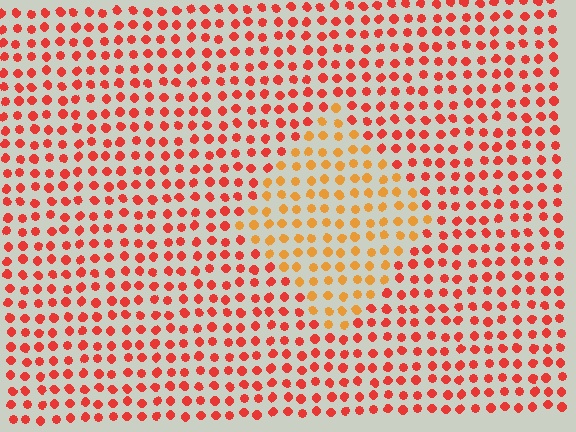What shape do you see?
I see a diamond.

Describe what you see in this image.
The image is filled with small red elements in a uniform arrangement. A diamond-shaped region is visible where the elements are tinted to a slightly different hue, forming a subtle color boundary.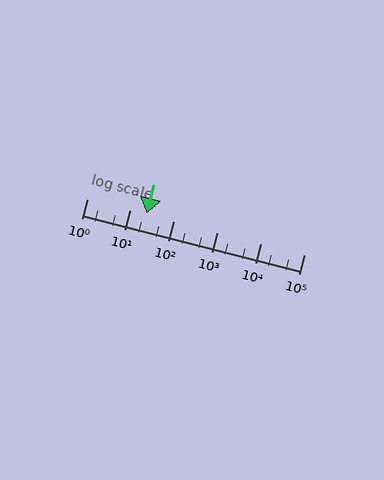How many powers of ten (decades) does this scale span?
The scale spans 5 decades, from 1 to 100000.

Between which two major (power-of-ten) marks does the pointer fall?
The pointer is between 10 and 100.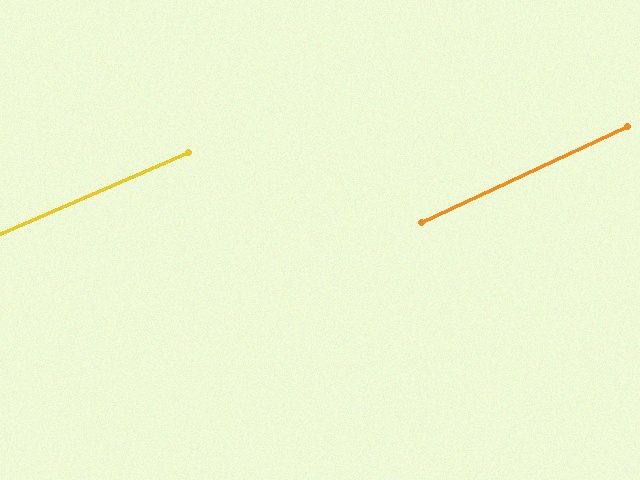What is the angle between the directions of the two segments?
Approximately 2 degrees.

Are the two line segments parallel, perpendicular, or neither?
Parallel — their directions differ by only 1.7°.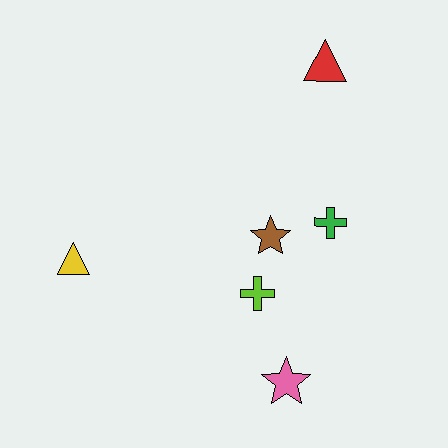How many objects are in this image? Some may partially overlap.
There are 6 objects.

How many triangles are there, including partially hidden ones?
There are 2 triangles.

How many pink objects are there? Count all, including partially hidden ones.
There is 1 pink object.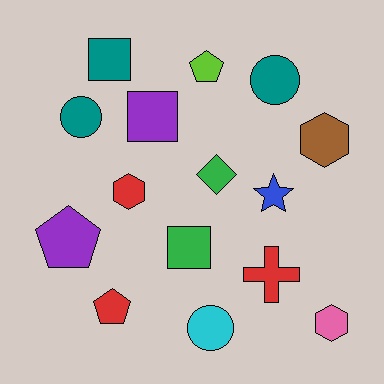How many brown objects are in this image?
There is 1 brown object.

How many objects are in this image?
There are 15 objects.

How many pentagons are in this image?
There are 3 pentagons.